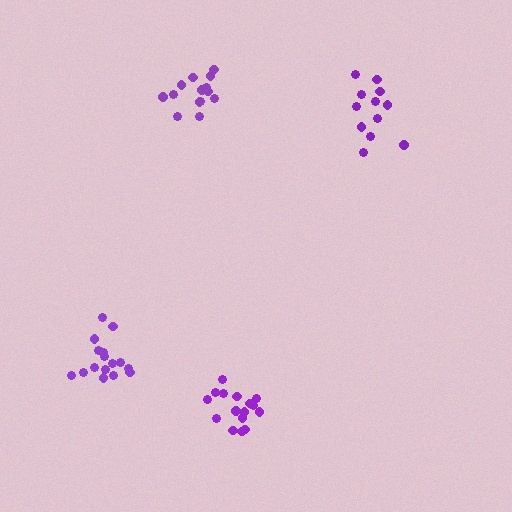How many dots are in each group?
Group 1: 16 dots, Group 2: 14 dots, Group 3: 12 dots, Group 4: 16 dots (58 total).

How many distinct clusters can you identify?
There are 4 distinct clusters.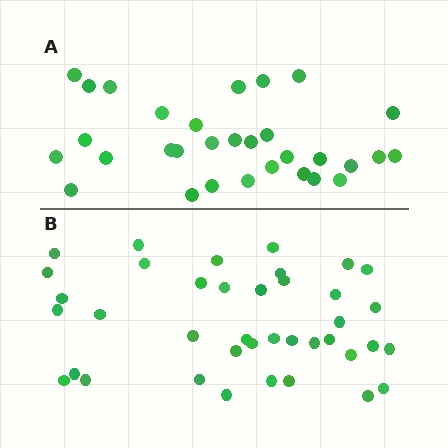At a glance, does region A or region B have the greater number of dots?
Region B (the bottom region) has more dots.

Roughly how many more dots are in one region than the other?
Region B has roughly 8 or so more dots than region A.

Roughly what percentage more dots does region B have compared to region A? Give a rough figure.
About 25% more.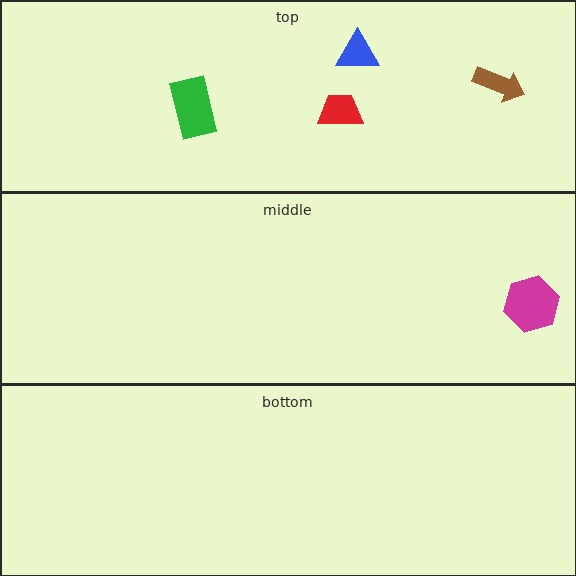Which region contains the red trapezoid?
The top region.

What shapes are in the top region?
The brown arrow, the blue triangle, the red trapezoid, the green rectangle.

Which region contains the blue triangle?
The top region.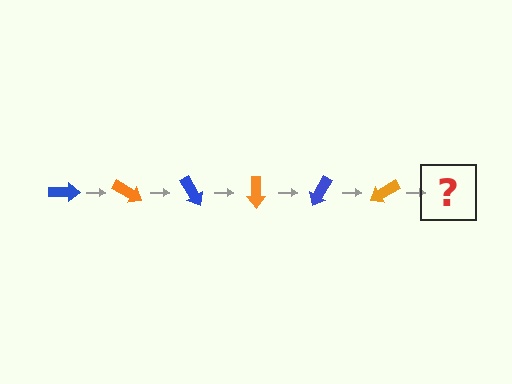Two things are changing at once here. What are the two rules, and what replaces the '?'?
The two rules are that it rotates 30 degrees each step and the color cycles through blue and orange. The '?' should be a blue arrow, rotated 180 degrees from the start.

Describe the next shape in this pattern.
It should be a blue arrow, rotated 180 degrees from the start.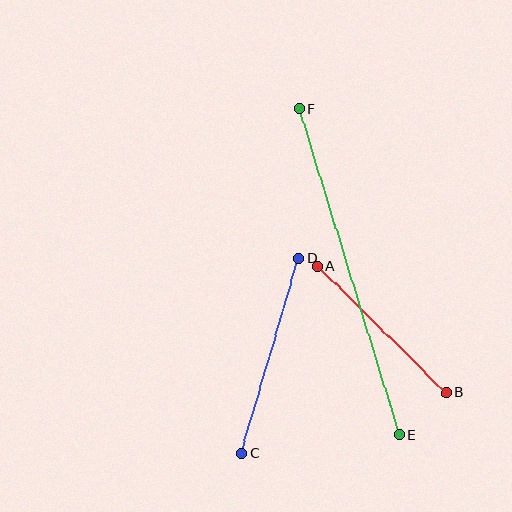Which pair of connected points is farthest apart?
Points E and F are farthest apart.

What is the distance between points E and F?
The distance is approximately 341 pixels.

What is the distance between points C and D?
The distance is approximately 203 pixels.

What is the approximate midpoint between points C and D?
The midpoint is at approximately (270, 356) pixels.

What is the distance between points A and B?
The distance is approximately 180 pixels.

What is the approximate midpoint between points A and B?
The midpoint is at approximately (381, 329) pixels.